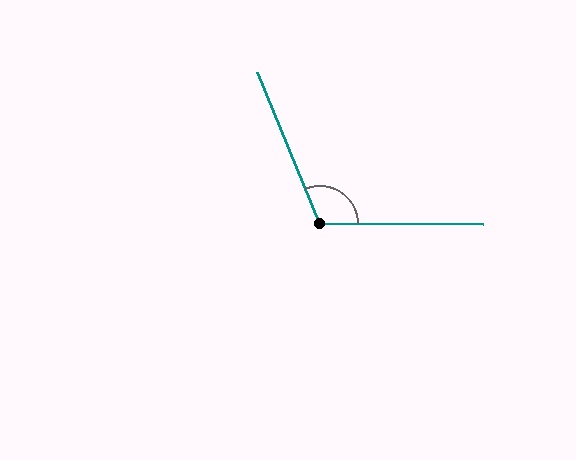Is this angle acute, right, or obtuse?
It is obtuse.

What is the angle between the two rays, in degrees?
Approximately 113 degrees.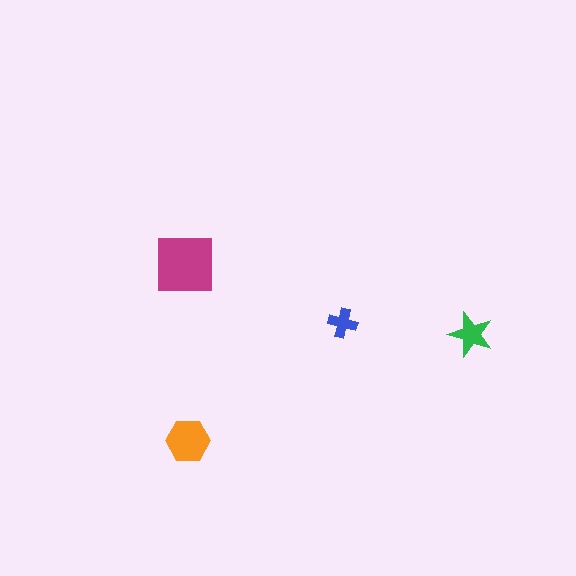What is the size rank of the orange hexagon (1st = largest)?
2nd.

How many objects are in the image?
There are 4 objects in the image.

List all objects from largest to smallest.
The magenta square, the orange hexagon, the green star, the blue cross.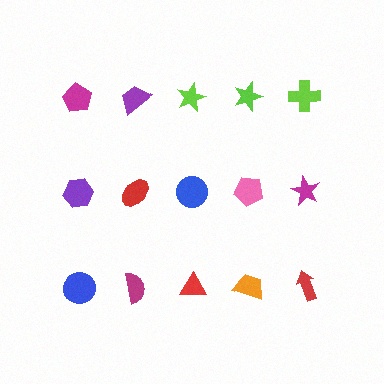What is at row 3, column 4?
An orange trapezoid.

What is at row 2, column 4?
A pink pentagon.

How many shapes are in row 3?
5 shapes.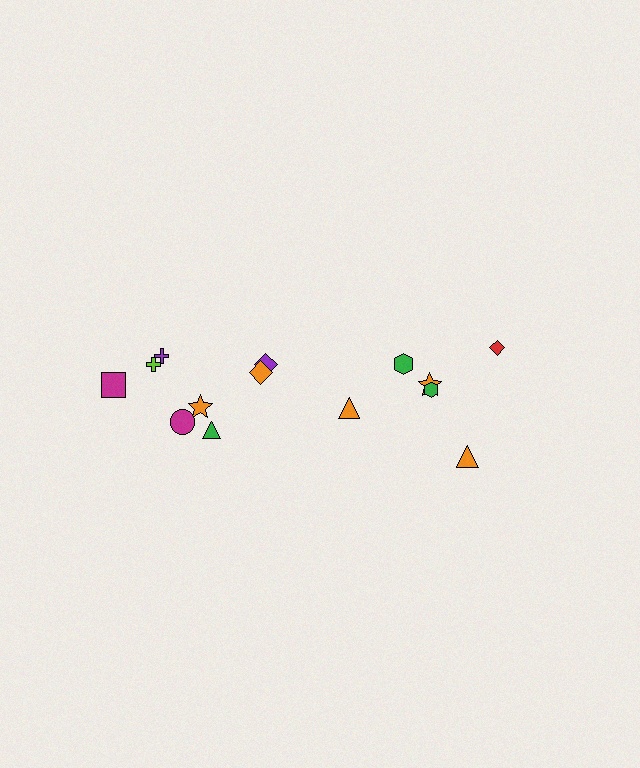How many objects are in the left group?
There are 8 objects.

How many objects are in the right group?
There are 6 objects.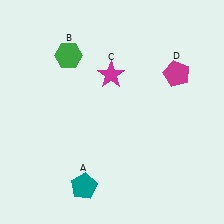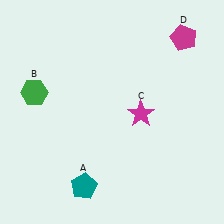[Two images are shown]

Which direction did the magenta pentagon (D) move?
The magenta pentagon (D) moved up.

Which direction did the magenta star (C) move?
The magenta star (C) moved down.